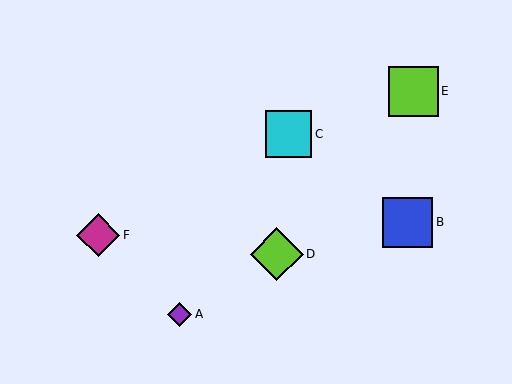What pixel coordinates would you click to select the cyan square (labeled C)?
Click at (289, 134) to select the cyan square C.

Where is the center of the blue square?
The center of the blue square is at (408, 222).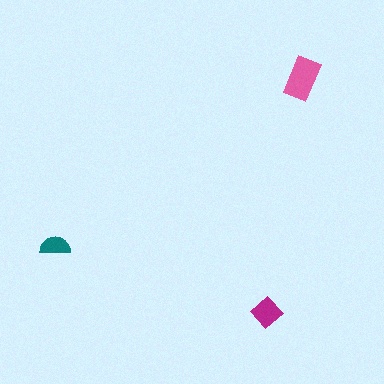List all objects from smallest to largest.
The teal semicircle, the magenta diamond, the pink rectangle.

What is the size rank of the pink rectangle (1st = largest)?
1st.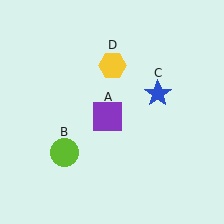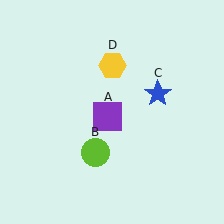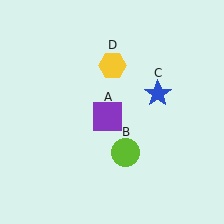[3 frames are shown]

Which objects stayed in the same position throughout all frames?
Purple square (object A) and blue star (object C) and yellow hexagon (object D) remained stationary.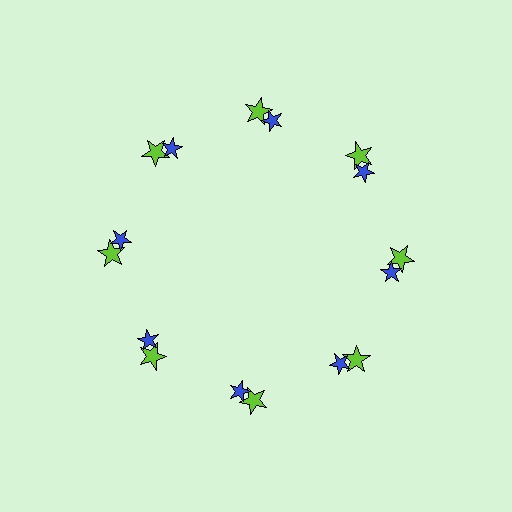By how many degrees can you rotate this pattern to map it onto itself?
The pattern maps onto itself every 45 degrees of rotation.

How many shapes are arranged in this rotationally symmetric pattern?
There are 16 shapes, arranged in 8 groups of 2.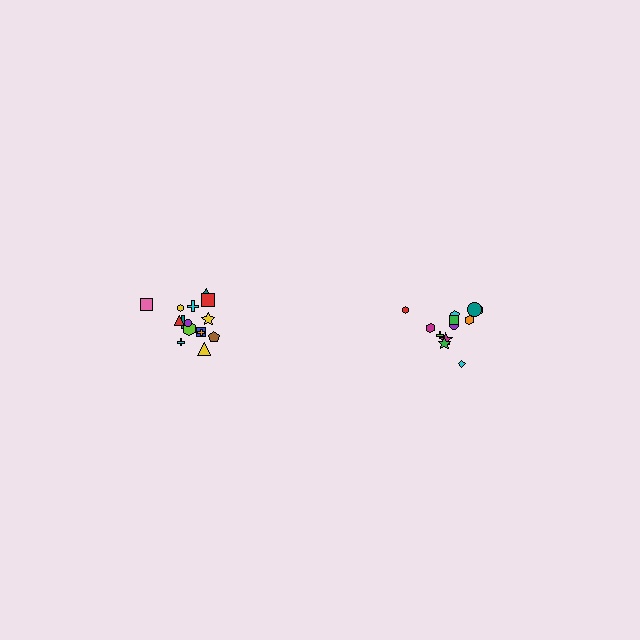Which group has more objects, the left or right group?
The left group.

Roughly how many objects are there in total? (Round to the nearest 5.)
Roughly 25 objects in total.